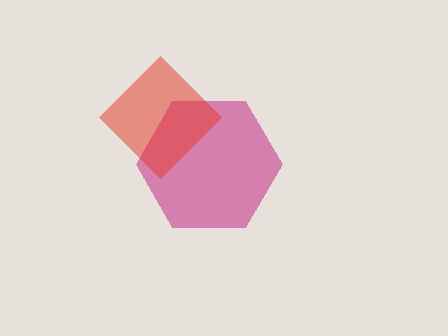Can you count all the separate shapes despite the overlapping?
Yes, there are 2 separate shapes.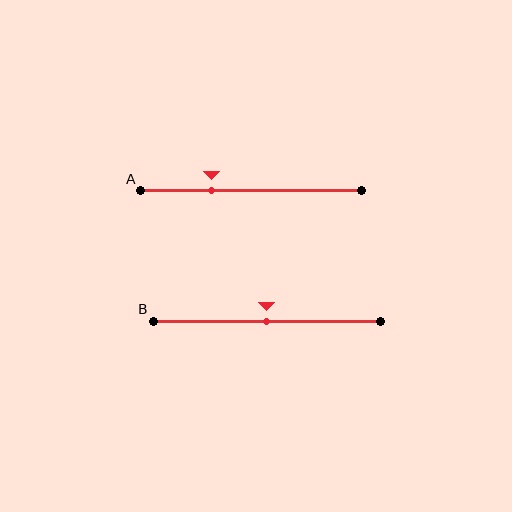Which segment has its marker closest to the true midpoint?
Segment B has its marker closest to the true midpoint.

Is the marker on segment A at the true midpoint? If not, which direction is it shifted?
No, the marker on segment A is shifted to the left by about 18% of the segment length.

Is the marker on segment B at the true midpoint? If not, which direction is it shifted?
Yes, the marker on segment B is at the true midpoint.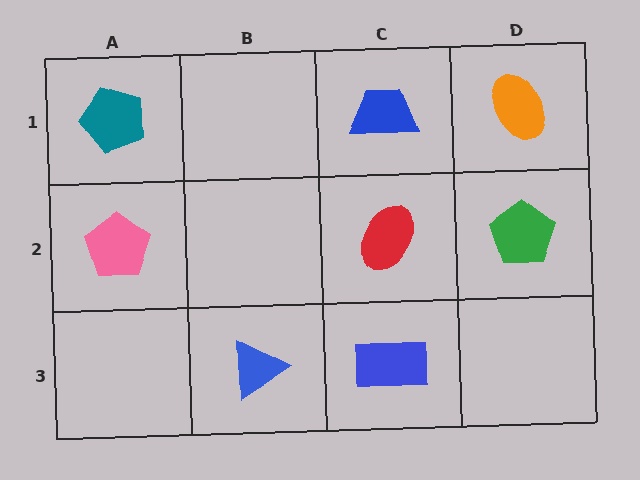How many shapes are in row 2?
3 shapes.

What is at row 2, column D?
A green pentagon.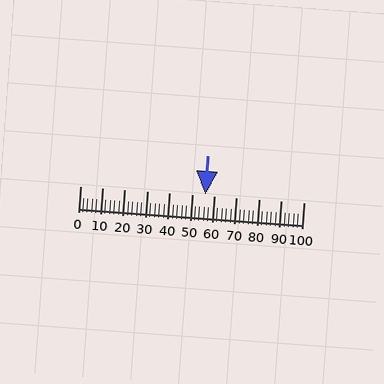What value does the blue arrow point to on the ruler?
The blue arrow points to approximately 56.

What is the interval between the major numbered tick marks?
The major tick marks are spaced 10 units apart.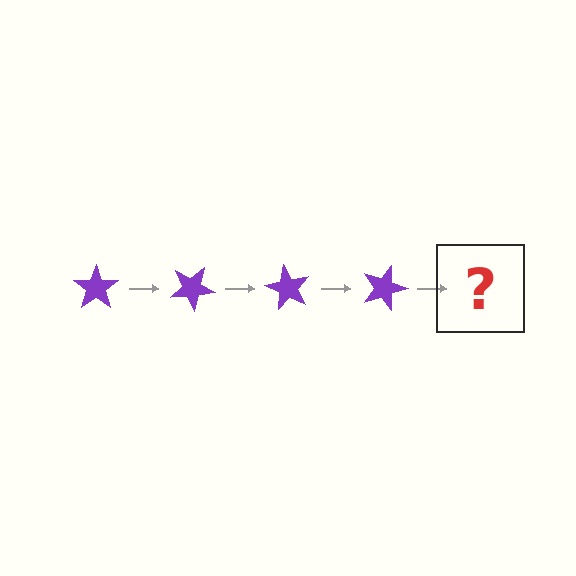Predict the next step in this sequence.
The next step is a purple star rotated 120 degrees.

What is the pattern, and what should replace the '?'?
The pattern is that the star rotates 30 degrees each step. The '?' should be a purple star rotated 120 degrees.